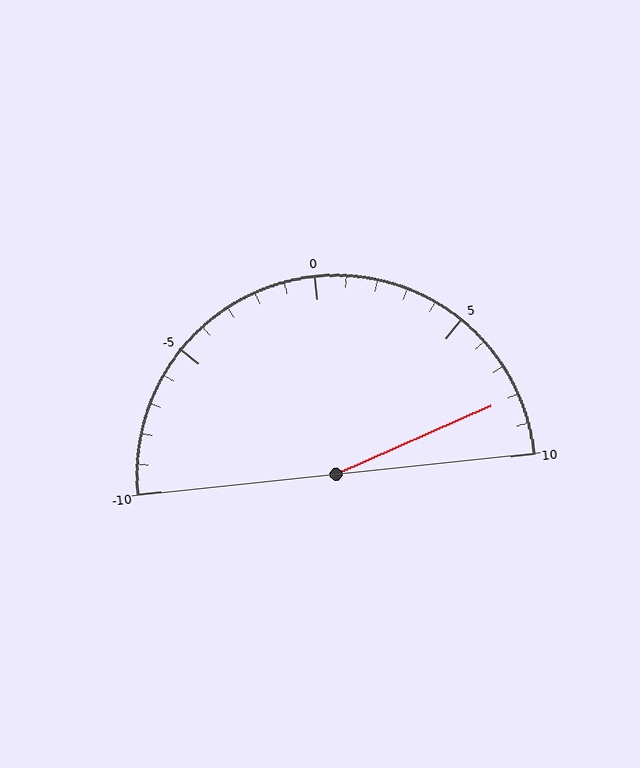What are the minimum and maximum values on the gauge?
The gauge ranges from -10 to 10.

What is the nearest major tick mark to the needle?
The nearest major tick mark is 10.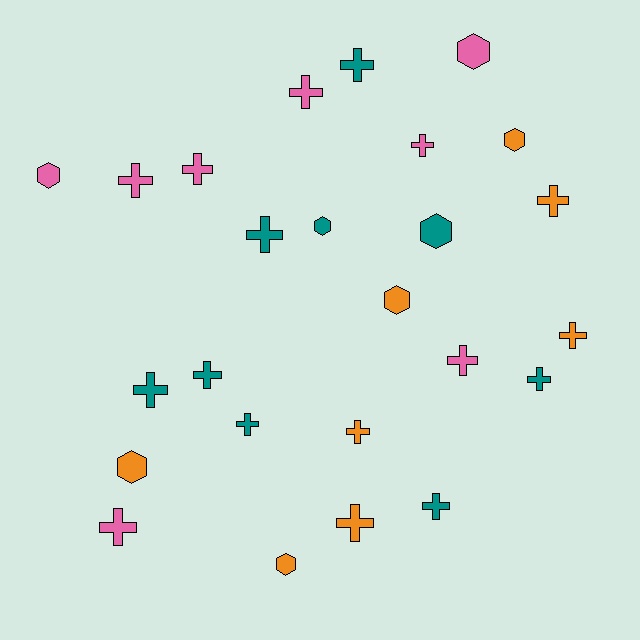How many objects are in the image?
There are 25 objects.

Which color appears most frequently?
Teal, with 9 objects.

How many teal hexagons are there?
There are 2 teal hexagons.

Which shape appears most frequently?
Cross, with 17 objects.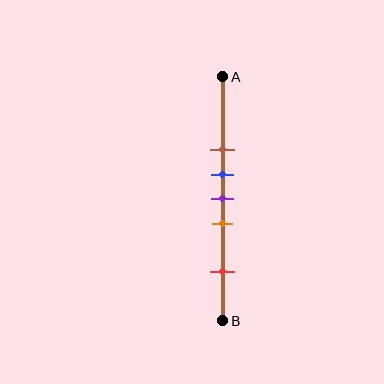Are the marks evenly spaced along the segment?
No, the marks are not evenly spaced.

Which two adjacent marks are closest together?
The blue and purple marks are the closest adjacent pair.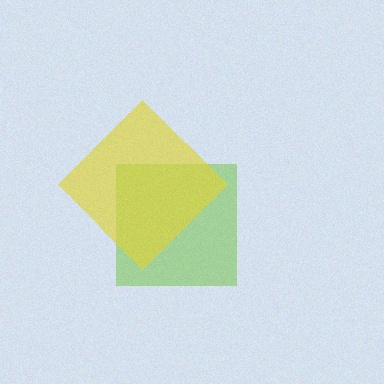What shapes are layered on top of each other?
The layered shapes are: a lime square, a yellow diamond.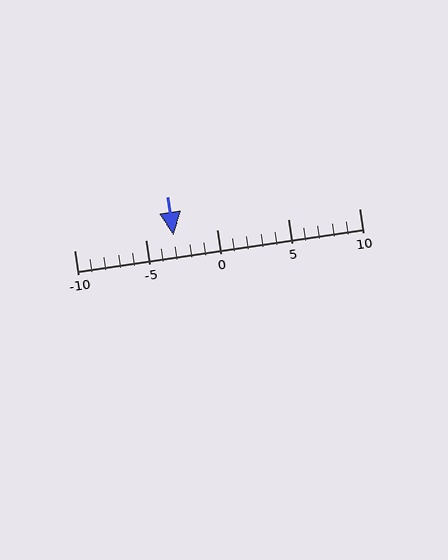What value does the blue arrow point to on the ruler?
The blue arrow points to approximately -3.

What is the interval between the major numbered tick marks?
The major tick marks are spaced 5 units apart.